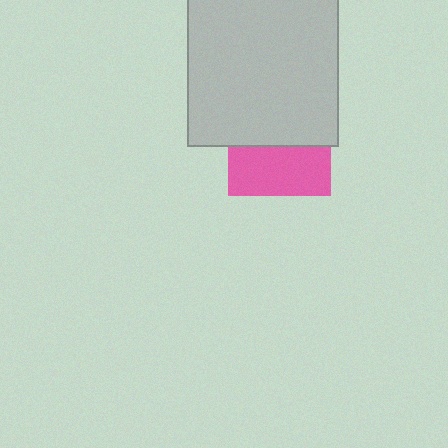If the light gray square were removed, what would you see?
You would see the complete pink square.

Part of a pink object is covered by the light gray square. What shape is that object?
It is a square.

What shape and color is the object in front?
The object in front is a light gray square.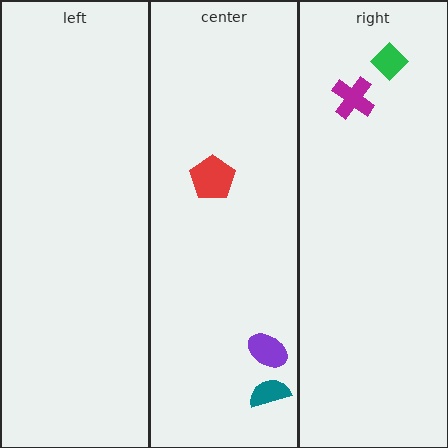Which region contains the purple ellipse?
The center region.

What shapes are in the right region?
The green diamond, the magenta cross.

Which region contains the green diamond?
The right region.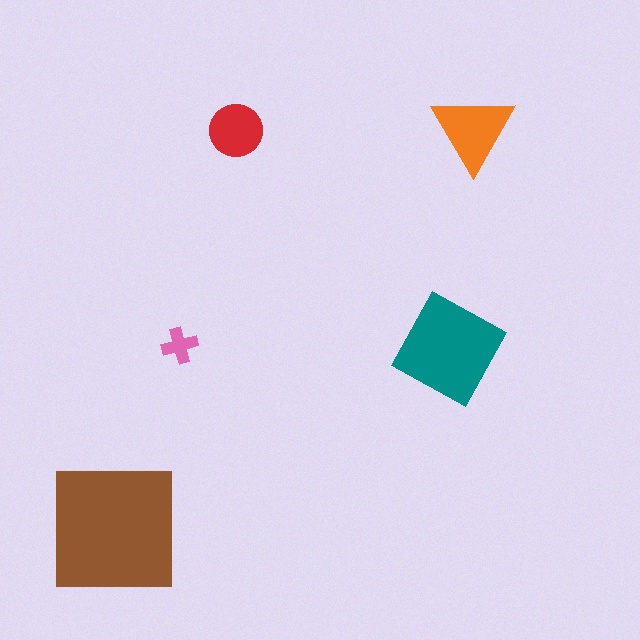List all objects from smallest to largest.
The pink cross, the red circle, the orange triangle, the teal diamond, the brown square.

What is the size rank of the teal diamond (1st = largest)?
2nd.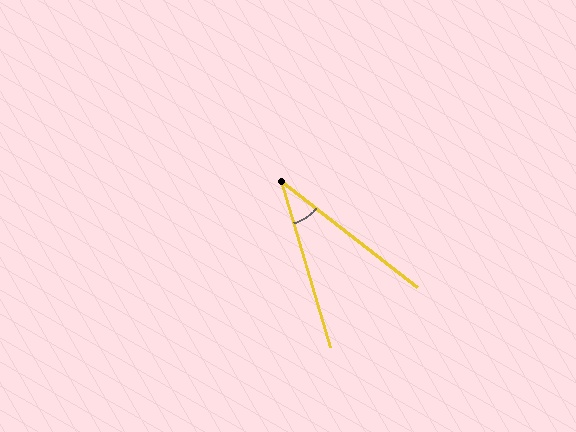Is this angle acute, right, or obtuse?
It is acute.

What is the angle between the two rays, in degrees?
Approximately 36 degrees.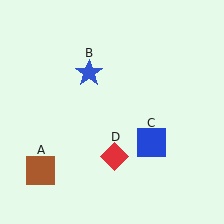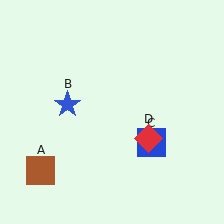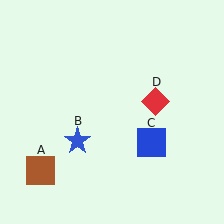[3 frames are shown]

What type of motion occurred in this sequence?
The blue star (object B), red diamond (object D) rotated counterclockwise around the center of the scene.